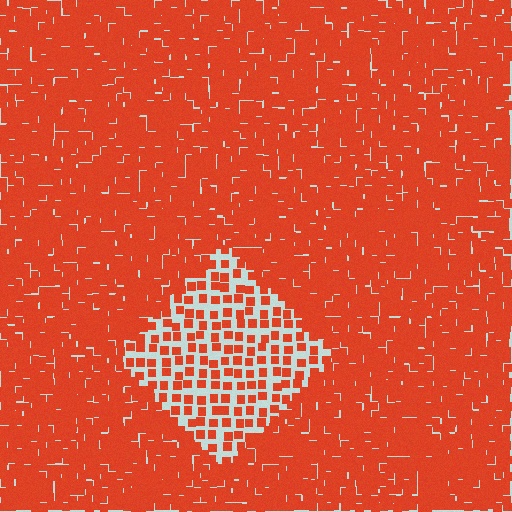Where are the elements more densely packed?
The elements are more densely packed outside the diamond boundary.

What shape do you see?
I see a diamond.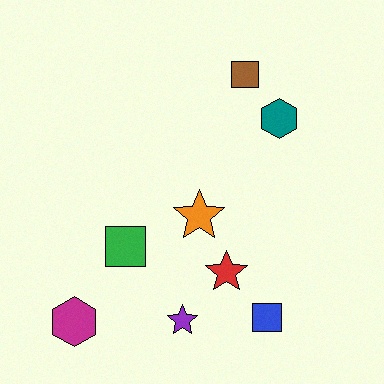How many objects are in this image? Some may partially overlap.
There are 8 objects.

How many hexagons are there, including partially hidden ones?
There are 2 hexagons.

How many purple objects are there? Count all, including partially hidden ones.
There is 1 purple object.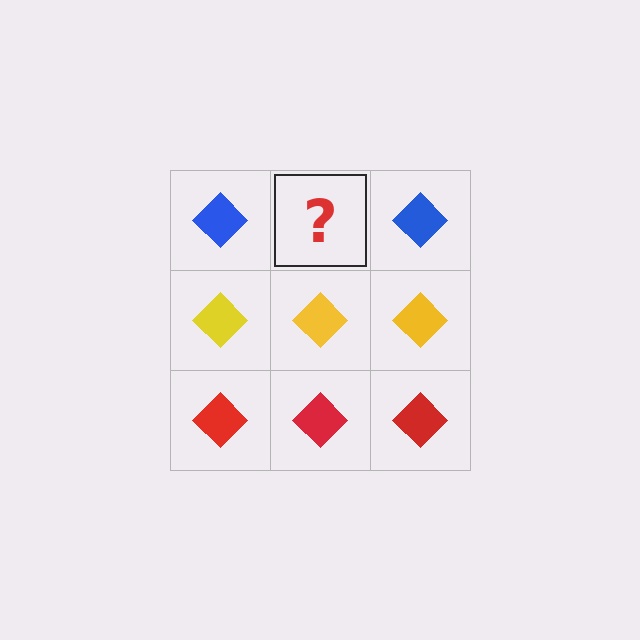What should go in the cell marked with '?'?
The missing cell should contain a blue diamond.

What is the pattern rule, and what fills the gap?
The rule is that each row has a consistent color. The gap should be filled with a blue diamond.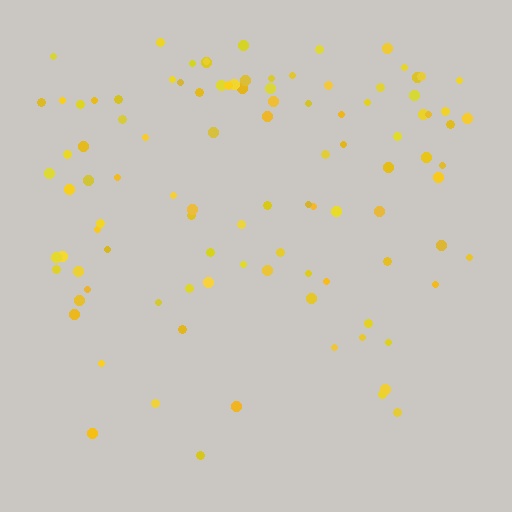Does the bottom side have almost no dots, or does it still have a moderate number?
Still a moderate number, just noticeably fewer than the top.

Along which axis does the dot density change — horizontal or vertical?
Vertical.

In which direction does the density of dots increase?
From bottom to top, with the top side densest.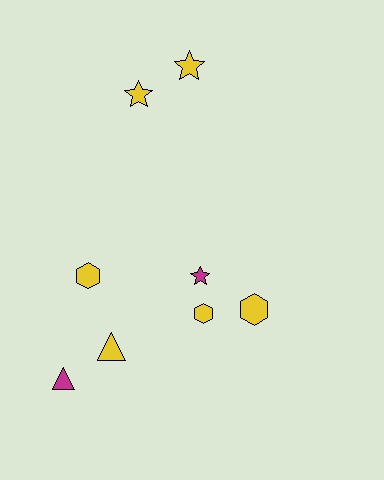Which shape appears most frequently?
Hexagon, with 3 objects.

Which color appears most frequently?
Yellow, with 6 objects.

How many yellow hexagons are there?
There are 3 yellow hexagons.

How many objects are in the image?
There are 8 objects.